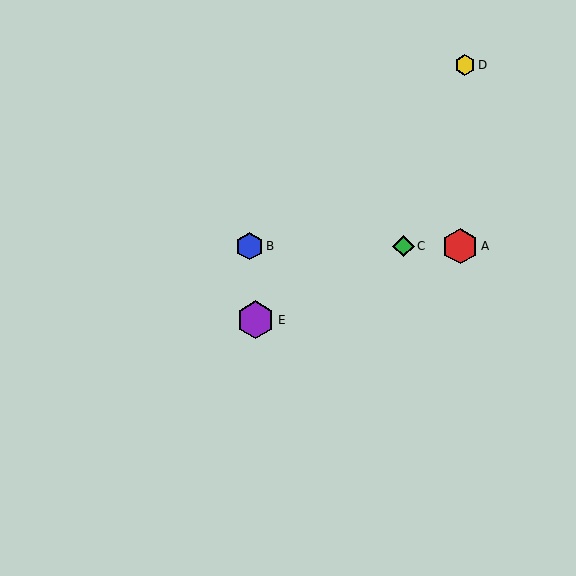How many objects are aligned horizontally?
3 objects (A, B, C) are aligned horizontally.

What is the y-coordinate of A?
Object A is at y≈246.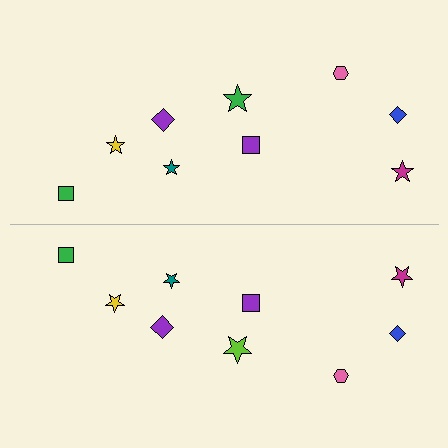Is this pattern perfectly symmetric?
No, the pattern is not perfectly symmetric. The lime star on the bottom side breaks the symmetry — its mirror counterpart is green.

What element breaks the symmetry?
The lime star on the bottom side breaks the symmetry — its mirror counterpart is green.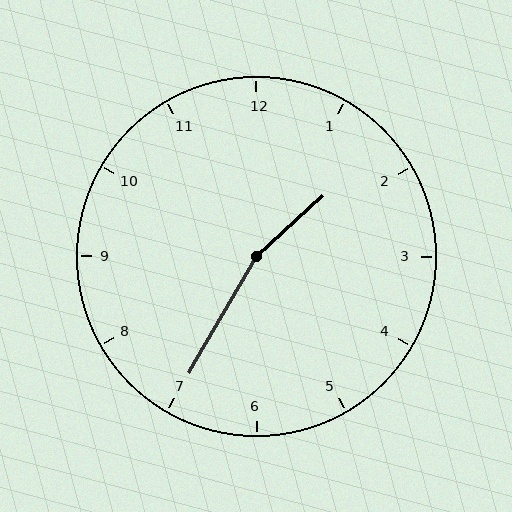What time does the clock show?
1:35.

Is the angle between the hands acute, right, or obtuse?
It is obtuse.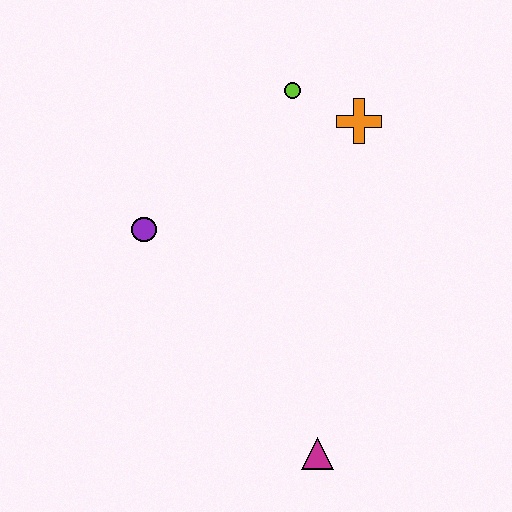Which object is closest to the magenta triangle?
The purple circle is closest to the magenta triangle.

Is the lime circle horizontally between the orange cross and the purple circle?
Yes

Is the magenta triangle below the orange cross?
Yes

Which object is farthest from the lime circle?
The magenta triangle is farthest from the lime circle.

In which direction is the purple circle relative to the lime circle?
The purple circle is to the left of the lime circle.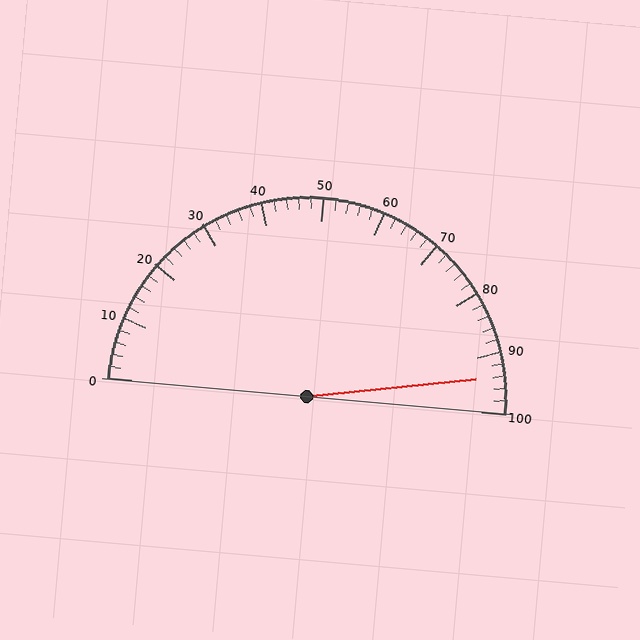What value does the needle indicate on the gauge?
The needle indicates approximately 94.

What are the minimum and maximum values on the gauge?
The gauge ranges from 0 to 100.